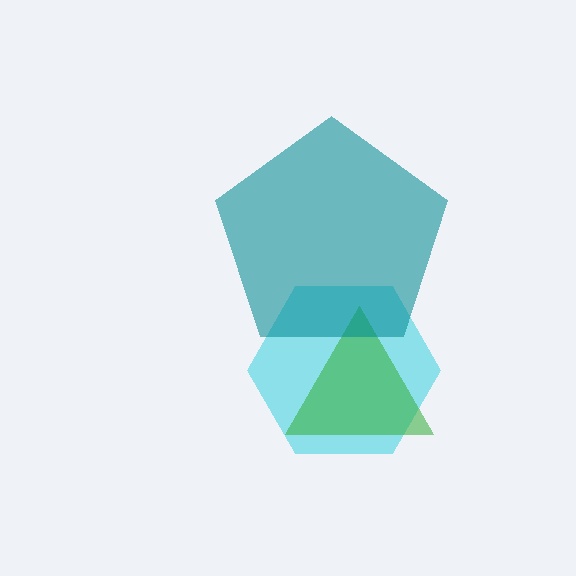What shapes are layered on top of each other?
The layered shapes are: a cyan hexagon, a green triangle, a teal pentagon.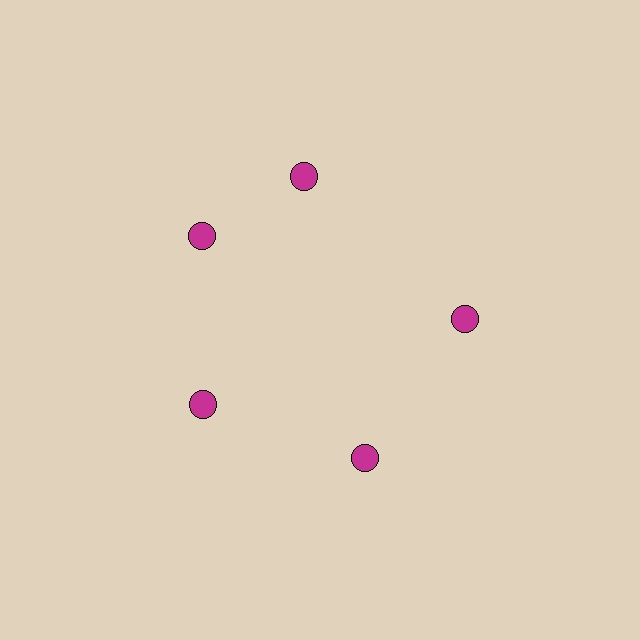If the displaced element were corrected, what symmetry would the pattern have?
It would have 5-fold rotational symmetry — the pattern would map onto itself every 72 degrees.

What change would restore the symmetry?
The symmetry would be restored by rotating it back into even spacing with its neighbors so that all 5 circles sit at equal angles and equal distance from the center.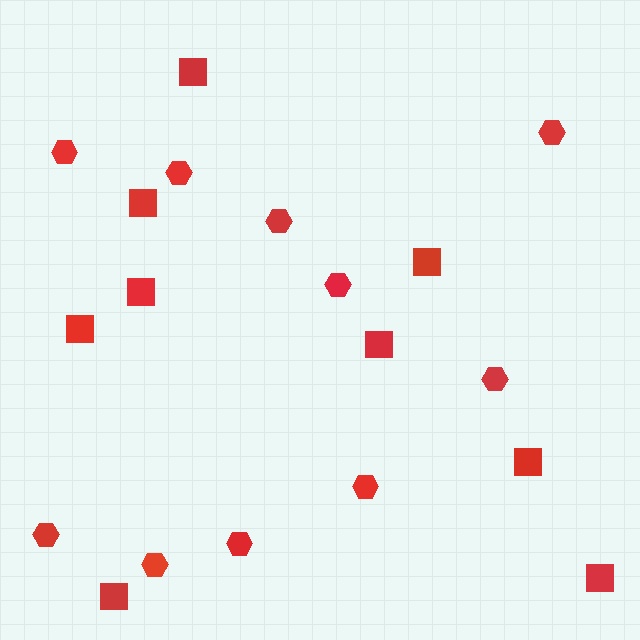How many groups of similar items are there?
There are 2 groups: one group of hexagons (10) and one group of squares (9).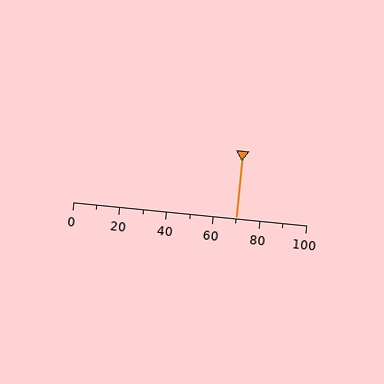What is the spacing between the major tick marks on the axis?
The major ticks are spaced 20 apart.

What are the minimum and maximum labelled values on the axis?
The axis runs from 0 to 100.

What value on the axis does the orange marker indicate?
The marker indicates approximately 70.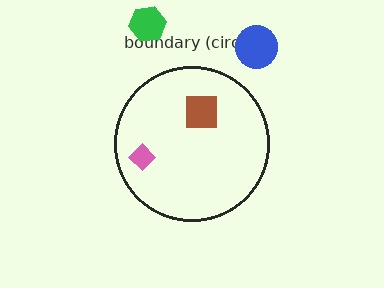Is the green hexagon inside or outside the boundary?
Outside.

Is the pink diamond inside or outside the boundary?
Inside.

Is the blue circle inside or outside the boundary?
Outside.